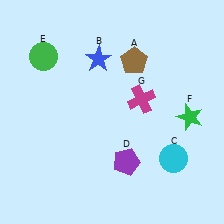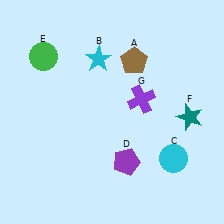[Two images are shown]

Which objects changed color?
B changed from blue to cyan. F changed from green to teal. G changed from magenta to purple.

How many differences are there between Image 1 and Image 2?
There are 3 differences between the two images.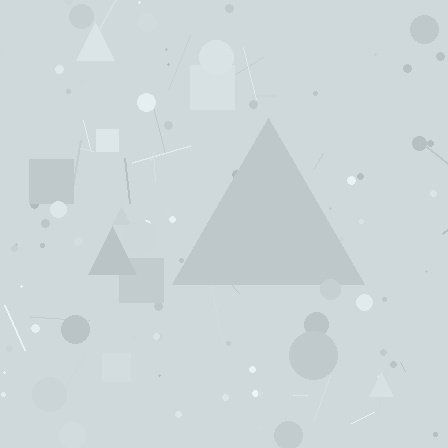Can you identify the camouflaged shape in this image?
The camouflaged shape is a triangle.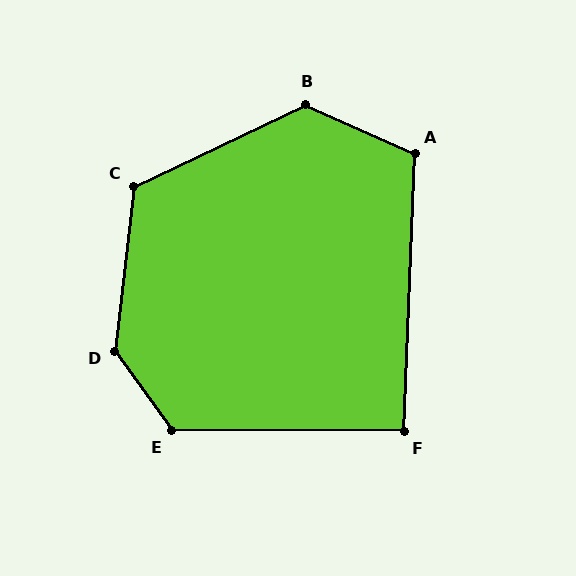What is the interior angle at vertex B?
Approximately 130 degrees (obtuse).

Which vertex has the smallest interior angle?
F, at approximately 92 degrees.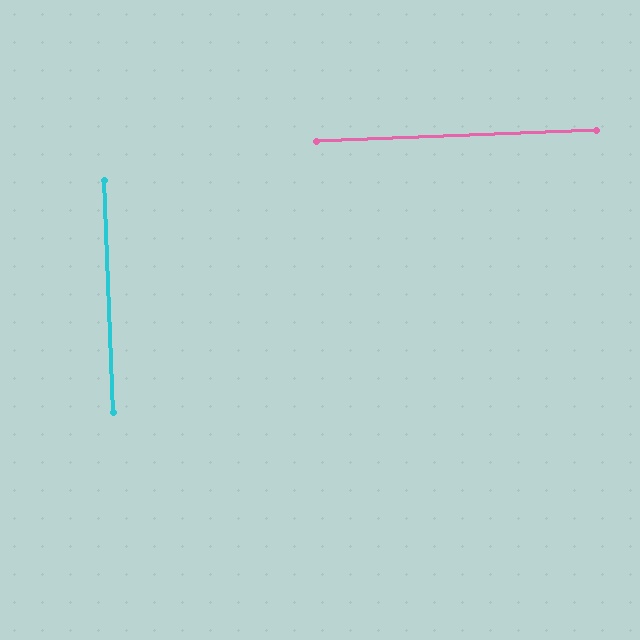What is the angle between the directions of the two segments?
Approximately 90 degrees.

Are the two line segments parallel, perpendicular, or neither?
Perpendicular — they meet at approximately 90°.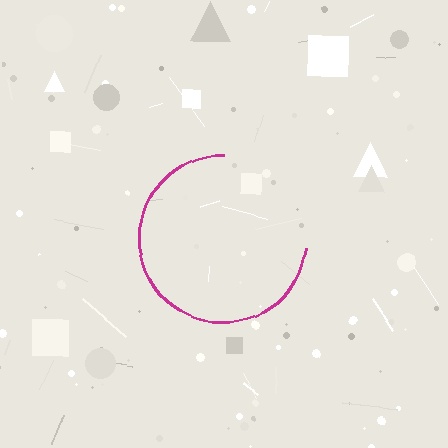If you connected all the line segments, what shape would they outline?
They would outline a circle.